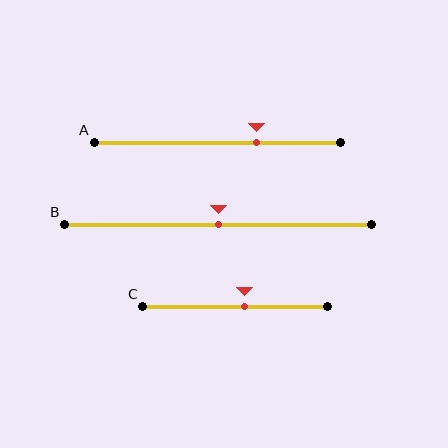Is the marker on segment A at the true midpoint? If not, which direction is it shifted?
No, the marker on segment A is shifted to the right by about 16% of the segment length.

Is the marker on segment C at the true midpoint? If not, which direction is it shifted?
No, the marker on segment C is shifted to the right by about 5% of the segment length.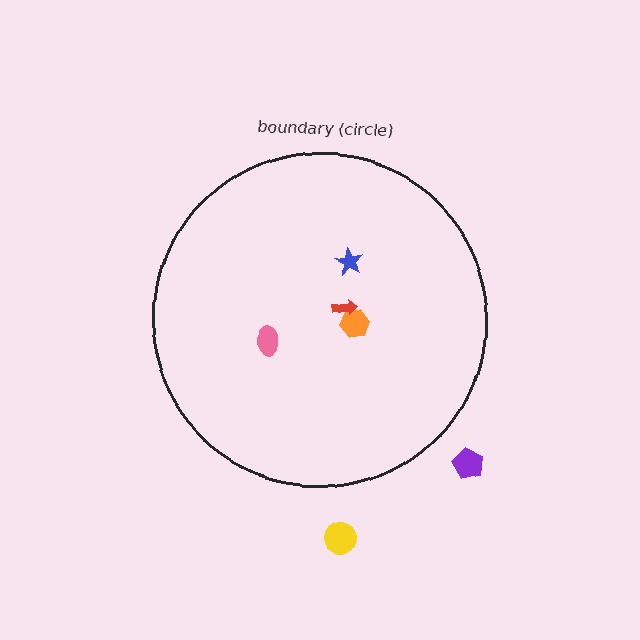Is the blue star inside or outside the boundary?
Inside.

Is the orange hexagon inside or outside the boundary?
Inside.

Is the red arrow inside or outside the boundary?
Inside.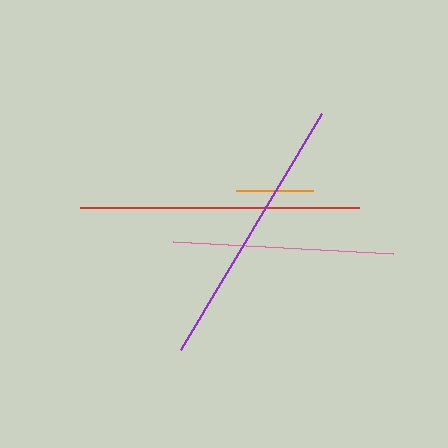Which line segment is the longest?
The red line is the longest at approximately 279 pixels.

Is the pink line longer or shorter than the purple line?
The purple line is longer than the pink line.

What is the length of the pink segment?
The pink segment is approximately 220 pixels long.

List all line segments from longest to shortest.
From longest to shortest: red, purple, pink, orange.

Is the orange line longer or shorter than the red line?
The red line is longer than the orange line.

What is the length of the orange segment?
The orange segment is approximately 76 pixels long.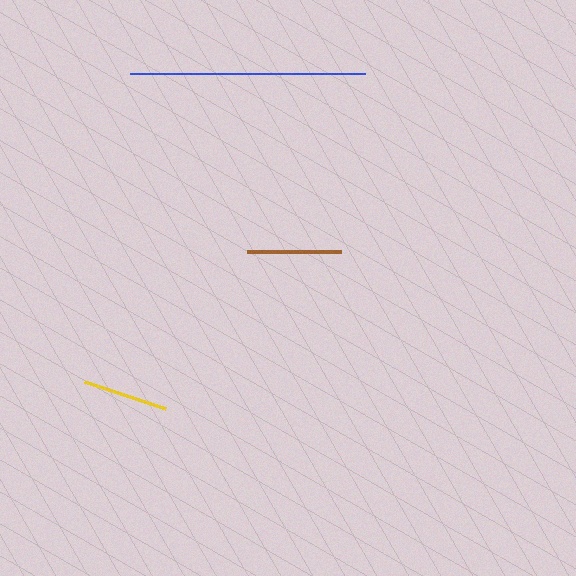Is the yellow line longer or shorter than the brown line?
The brown line is longer than the yellow line.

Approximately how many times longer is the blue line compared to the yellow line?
The blue line is approximately 2.8 times the length of the yellow line.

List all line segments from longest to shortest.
From longest to shortest: blue, brown, yellow.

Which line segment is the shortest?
The yellow line is the shortest at approximately 85 pixels.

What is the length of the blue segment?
The blue segment is approximately 235 pixels long.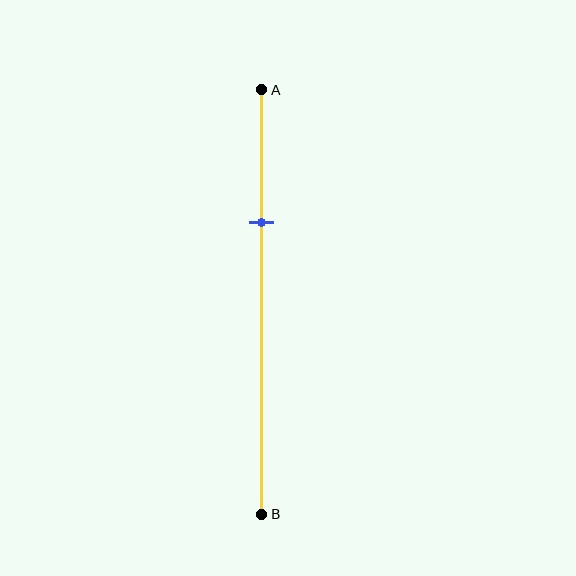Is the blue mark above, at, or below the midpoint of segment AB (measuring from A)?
The blue mark is above the midpoint of segment AB.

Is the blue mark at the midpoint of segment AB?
No, the mark is at about 30% from A, not at the 50% midpoint.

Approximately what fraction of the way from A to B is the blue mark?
The blue mark is approximately 30% of the way from A to B.